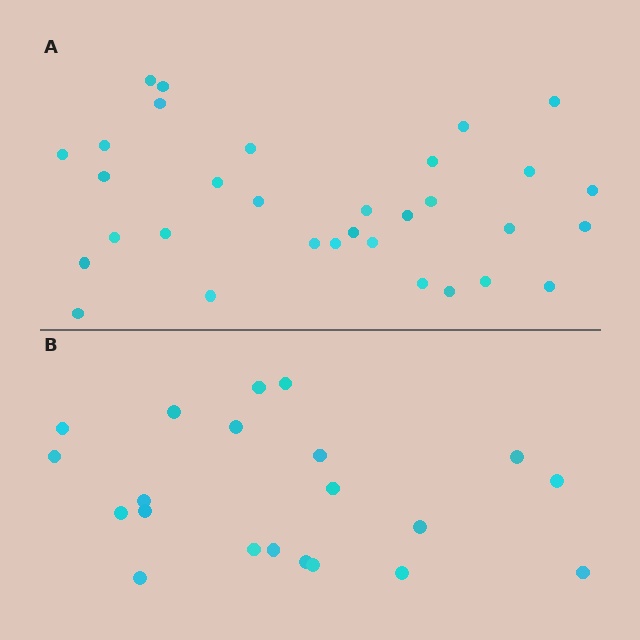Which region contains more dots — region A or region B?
Region A (the top region) has more dots.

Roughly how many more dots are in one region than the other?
Region A has roughly 12 or so more dots than region B.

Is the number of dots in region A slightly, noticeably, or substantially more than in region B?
Region A has substantially more. The ratio is roughly 1.5 to 1.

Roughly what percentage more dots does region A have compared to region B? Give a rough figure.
About 50% more.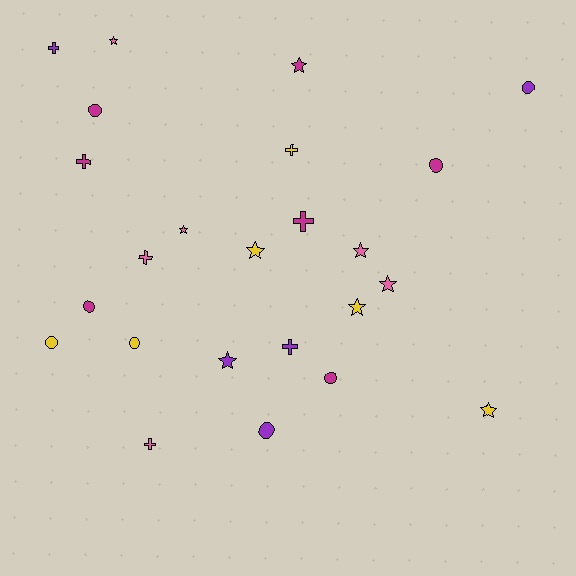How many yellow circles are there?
There are 2 yellow circles.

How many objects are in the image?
There are 24 objects.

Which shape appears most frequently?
Star, with 9 objects.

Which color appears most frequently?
Magenta, with 7 objects.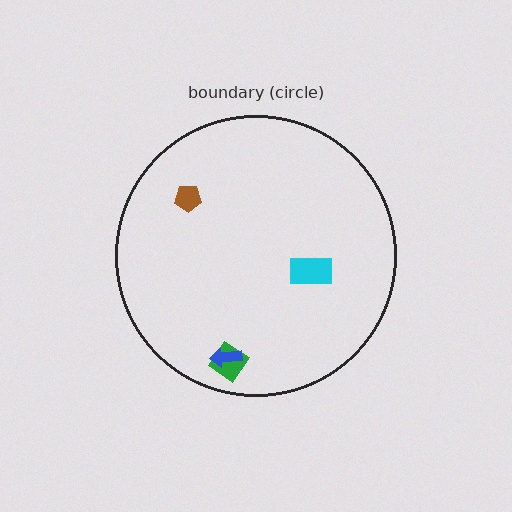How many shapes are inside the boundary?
4 inside, 0 outside.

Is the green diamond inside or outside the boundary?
Inside.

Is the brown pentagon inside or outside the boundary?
Inside.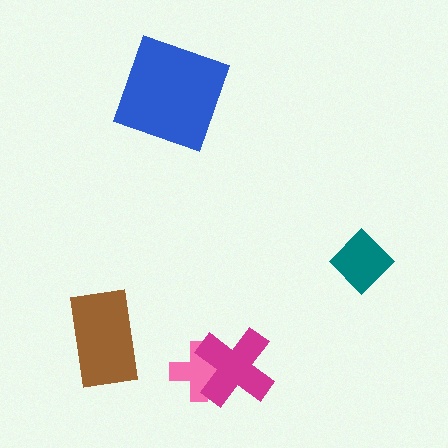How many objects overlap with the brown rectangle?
0 objects overlap with the brown rectangle.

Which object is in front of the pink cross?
The magenta cross is in front of the pink cross.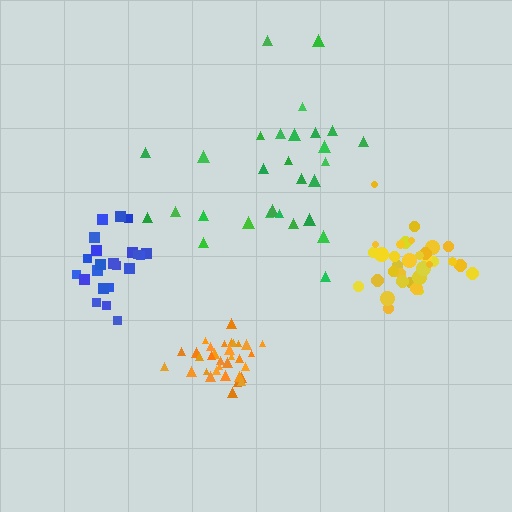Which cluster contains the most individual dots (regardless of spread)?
Orange (34).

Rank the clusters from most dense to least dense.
orange, yellow, blue, green.